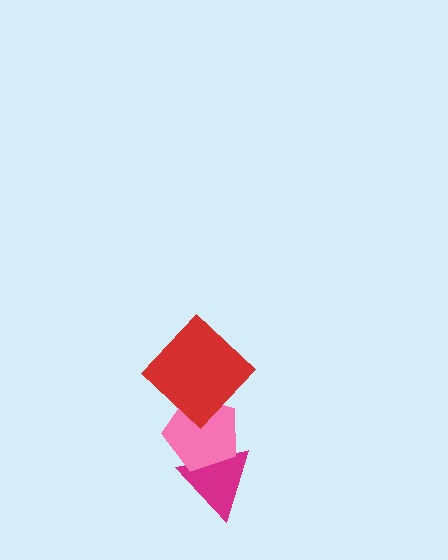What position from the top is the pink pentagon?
The pink pentagon is 2nd from the top.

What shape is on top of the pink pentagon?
The red diamond is on top of the pink pentagon.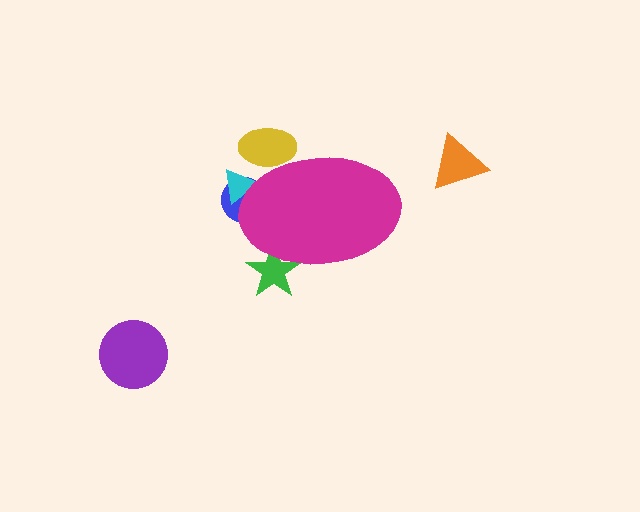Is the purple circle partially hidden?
No, the purple circle is fully visible.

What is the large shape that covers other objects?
A magenta ellipse.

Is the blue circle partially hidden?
Yes, the blue circle is partially hidden behind the magenta ellipse.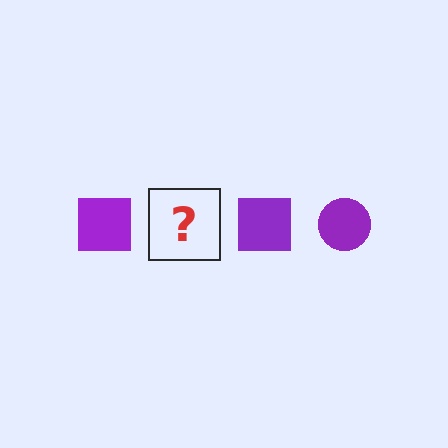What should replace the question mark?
The question mark should be replaced with a purple circle.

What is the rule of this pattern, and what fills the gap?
The rule is that the pattern cycles through square, circle shapes in purple. The gap should be filled with a purple circle.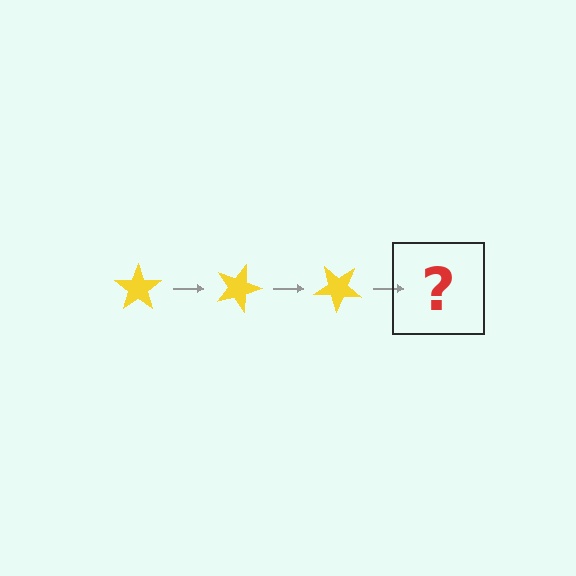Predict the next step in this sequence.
The next step is a yellow star rotated 60 degrees.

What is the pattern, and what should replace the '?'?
The pattern is that the star rotates 20 degrees each step. The '?' should be a yellow star rotated 60 degrees.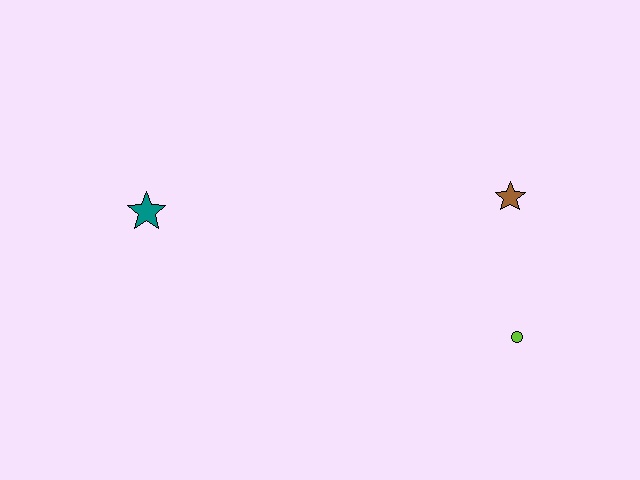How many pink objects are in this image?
There are no pink objects.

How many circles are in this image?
There is 1 circle.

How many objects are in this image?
There are 3 objects.